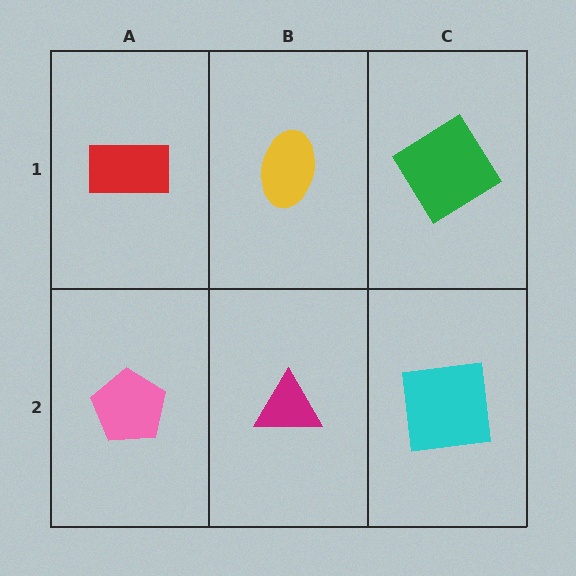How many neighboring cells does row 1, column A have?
2.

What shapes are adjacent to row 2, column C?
A green diamond (row 1, column C), a magenta triangle (row 2, column B).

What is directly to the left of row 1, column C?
A yellow ellipse.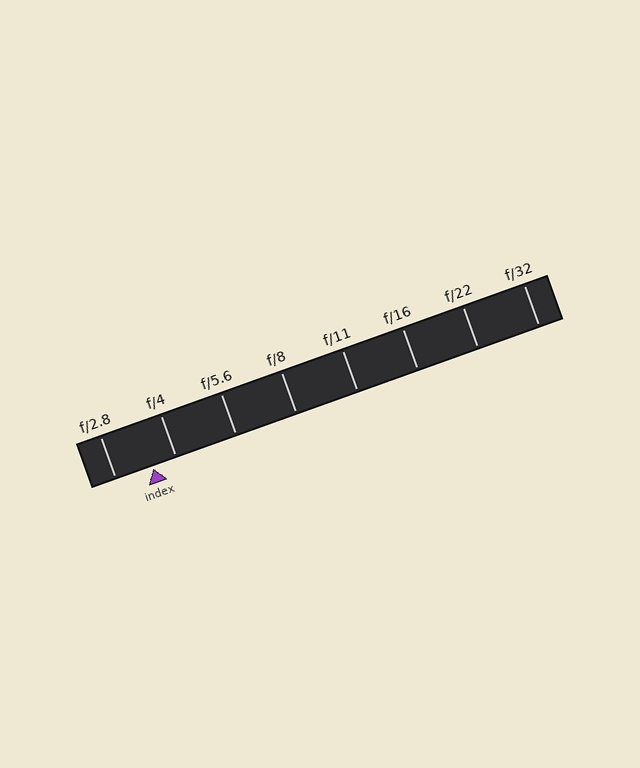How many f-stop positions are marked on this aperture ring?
There are 8 f-stop positions marked.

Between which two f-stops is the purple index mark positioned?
The index mark is between f/2.8 and f/4.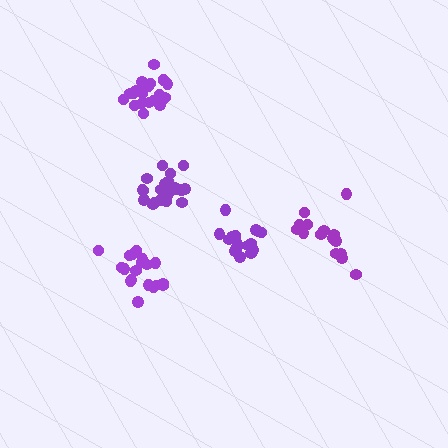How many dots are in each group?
Group 1: 21 dots, Group 2: 19 dots, Group 3: 17 dots, Group 4: 15 dots, Group 5: 21 dots (93 total).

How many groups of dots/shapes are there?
There are 5 groups.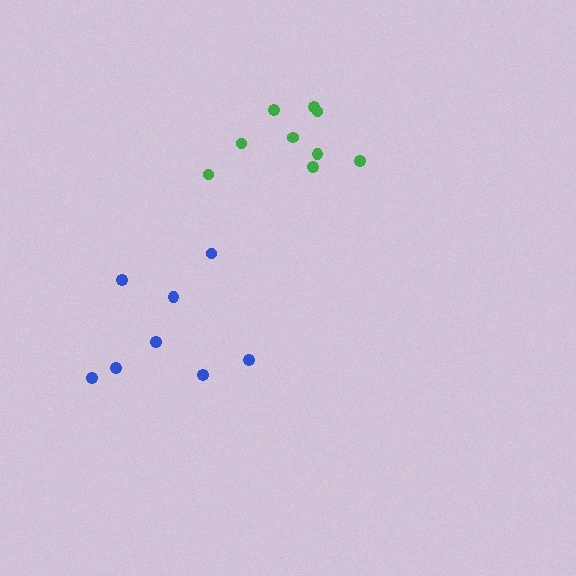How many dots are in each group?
Group 1: 8 dots, Group 2: 9 dots (17 total).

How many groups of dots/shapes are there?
There are 2 groups.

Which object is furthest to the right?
The green cluster is rightmost.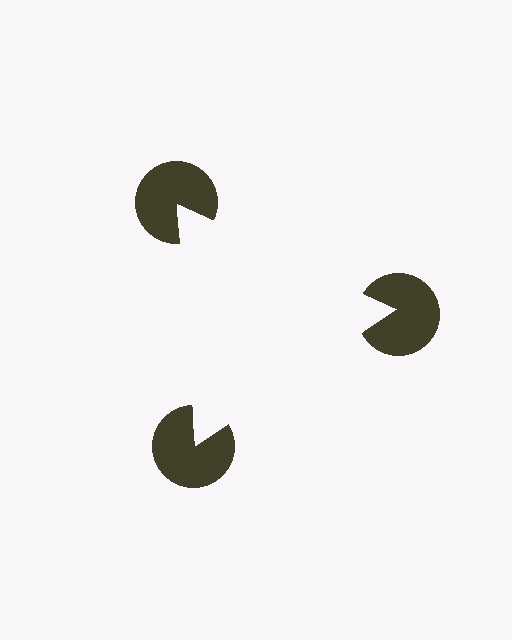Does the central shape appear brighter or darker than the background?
It typically appears slightly brighter than the background, even though no actual brightness change is drawn.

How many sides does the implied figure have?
3 sides.